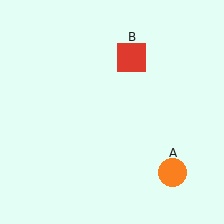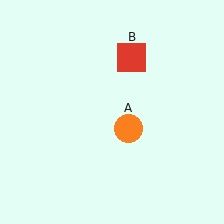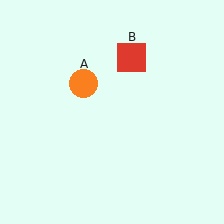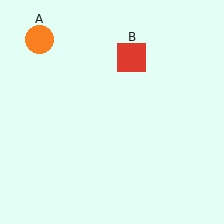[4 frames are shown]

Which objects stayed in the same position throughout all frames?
Red square (object B) remained stationary.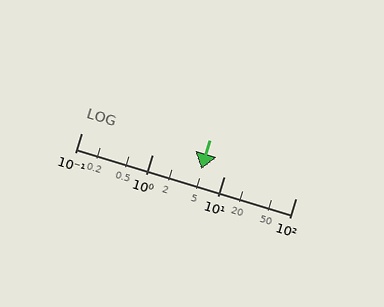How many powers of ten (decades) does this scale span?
The scale spans 3 decades, from 0.1 to 100.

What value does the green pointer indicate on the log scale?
The pointer indicates approximately 4.8.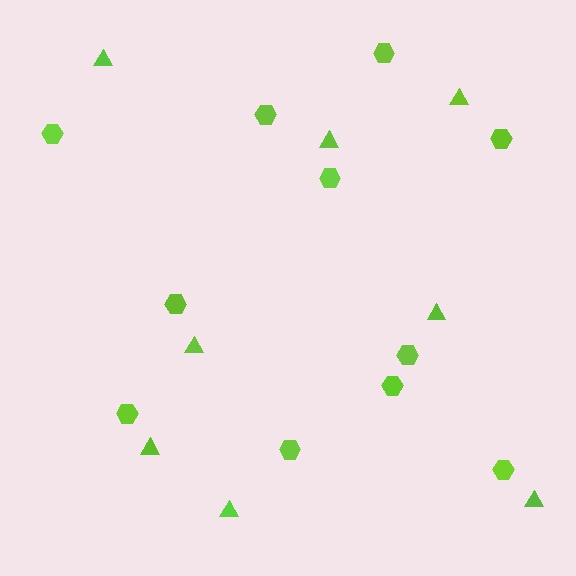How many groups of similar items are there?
There are 2 groups: one group of triangles (8) and one group of hexagons (11).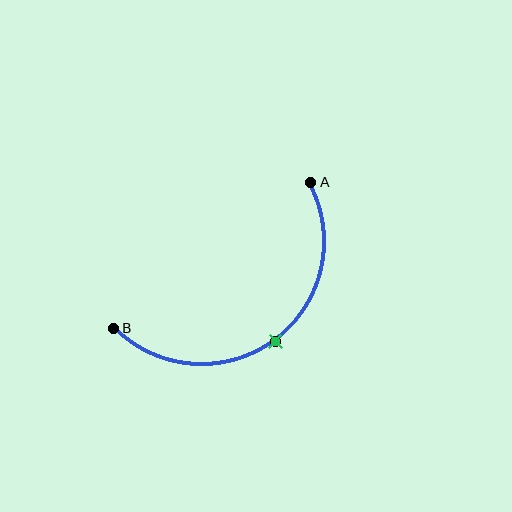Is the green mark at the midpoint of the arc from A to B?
Yes. The green mark lies on the arc at equal arc-length from both A and B — it is the arc midpoint.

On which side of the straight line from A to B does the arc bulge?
The arc bulges below and to the right of the straight line connecting A and B.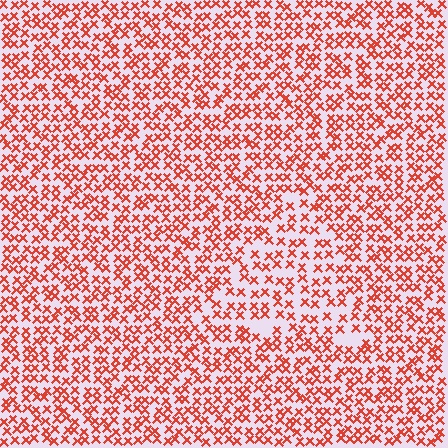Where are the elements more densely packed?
The elements are more densely packed outside the triangle boundary.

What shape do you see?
I see a triangle.